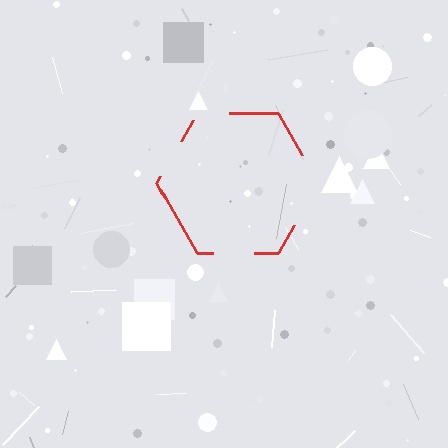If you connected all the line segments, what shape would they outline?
They would outline a hexagon.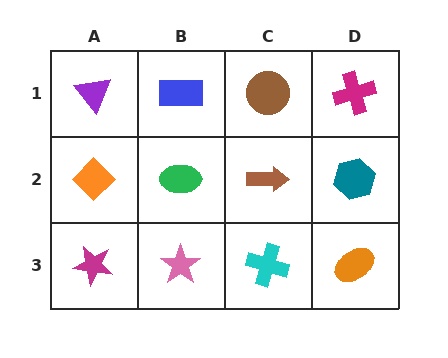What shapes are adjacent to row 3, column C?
A brown arrow (row 2, column C), a pink star (row 3, column B), an orange ellipse (row 3, column D).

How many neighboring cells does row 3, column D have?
2.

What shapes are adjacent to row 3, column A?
An orange diamond (row 2, column A), a pink star (row 3, column B).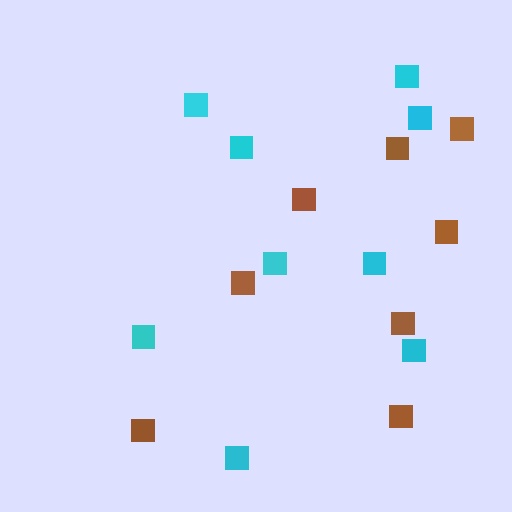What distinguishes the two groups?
There are 2 groups: one group of brown squares (8) and one group of cyan squares (9).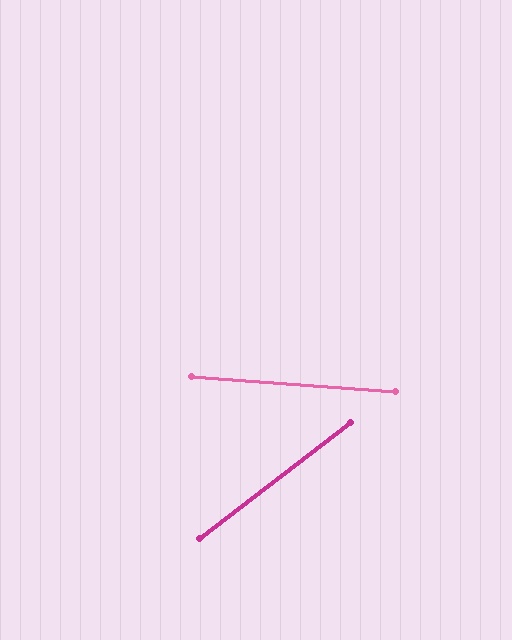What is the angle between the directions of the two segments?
Approximately 42 degrees.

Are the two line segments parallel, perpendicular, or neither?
Neither parallel nor perpendicular — they differ by about 42°.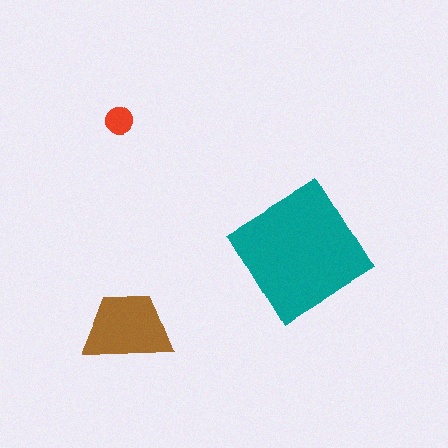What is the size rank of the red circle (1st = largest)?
3rd.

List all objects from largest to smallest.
The teal diamond, the brown trapezoid, the red circle.